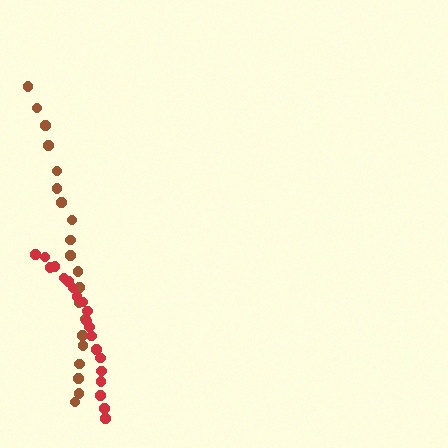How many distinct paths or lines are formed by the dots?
There are 2 distinct paths.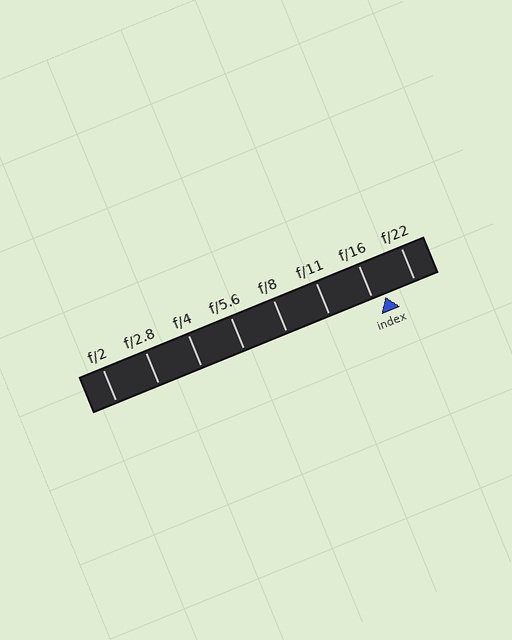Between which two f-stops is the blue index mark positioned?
The index mark is between f/16 and f/22.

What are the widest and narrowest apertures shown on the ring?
The widest aperture shown is f/2 and the narrowest is f/22.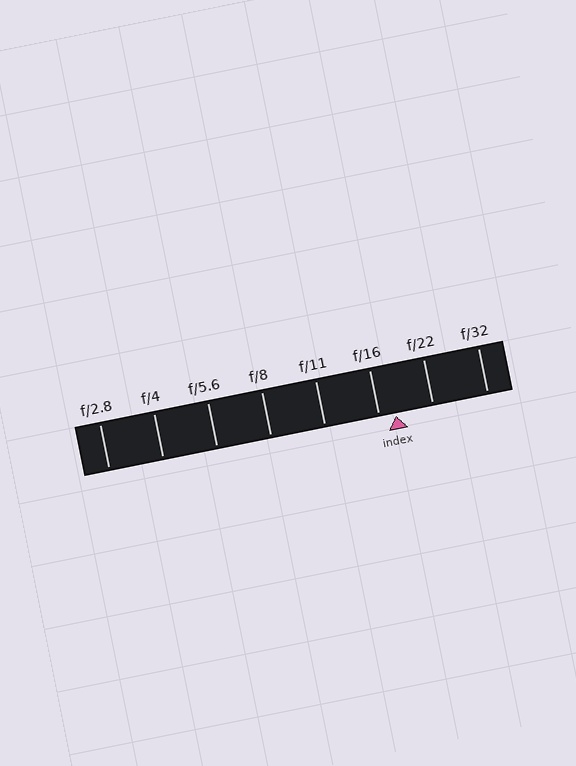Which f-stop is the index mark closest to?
The index mark is closest to f/16.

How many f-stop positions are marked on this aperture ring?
There are 8 f-stop positions marked.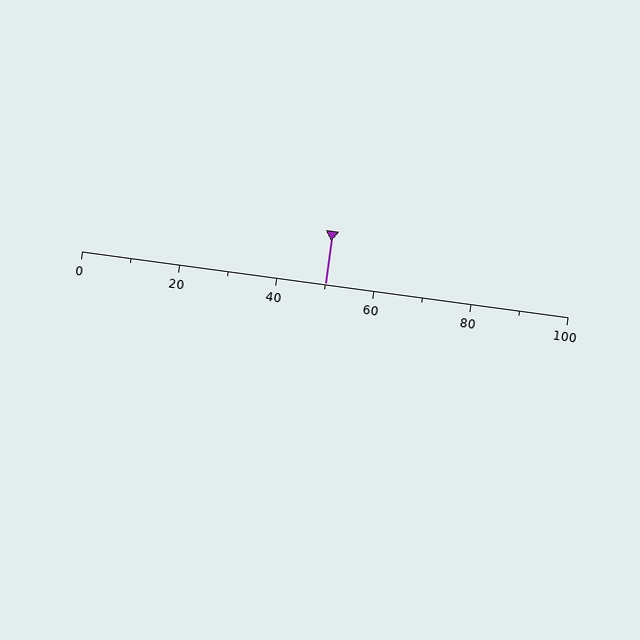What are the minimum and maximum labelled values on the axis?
The axis runs from 0 to 100.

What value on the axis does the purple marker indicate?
The marker indicates approximately 50.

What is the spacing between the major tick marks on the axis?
The major ticks are spaced 20 apart.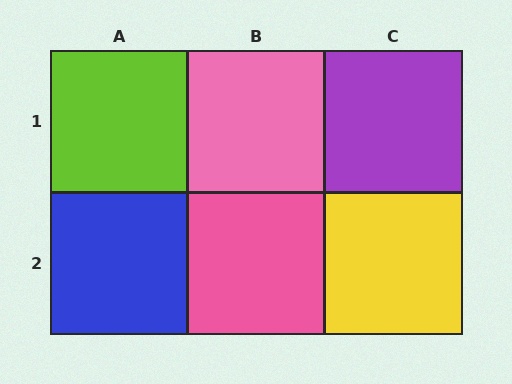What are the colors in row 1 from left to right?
Lime, pink, purple.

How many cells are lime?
1 cell is lime.